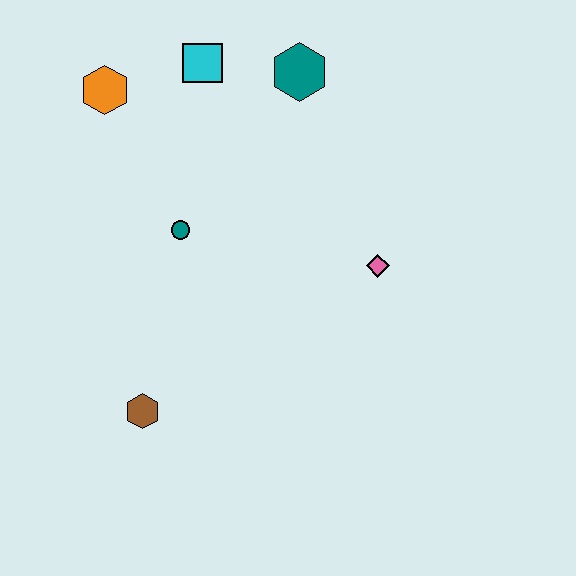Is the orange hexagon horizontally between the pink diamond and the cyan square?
No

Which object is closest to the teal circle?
The orange hexagon is closest to the teal circle.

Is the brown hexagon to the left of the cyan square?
Yes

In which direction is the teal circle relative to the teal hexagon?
The teal circle is below the teal hexagon.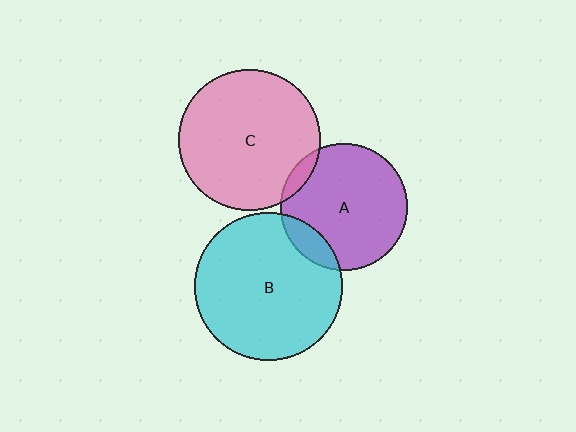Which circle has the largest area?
Circle B (cyan).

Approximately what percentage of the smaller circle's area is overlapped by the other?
Approximately 5%.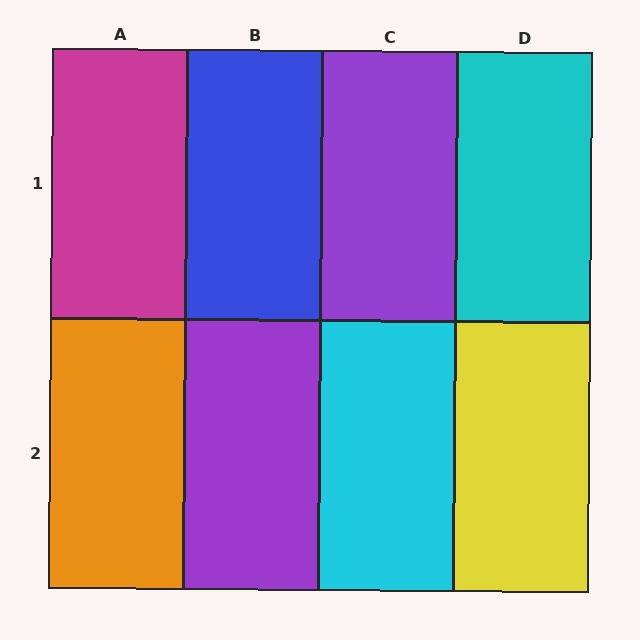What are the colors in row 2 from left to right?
Orange, purple, cyan, yellow.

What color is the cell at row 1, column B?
Blue.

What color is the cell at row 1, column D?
Cyan.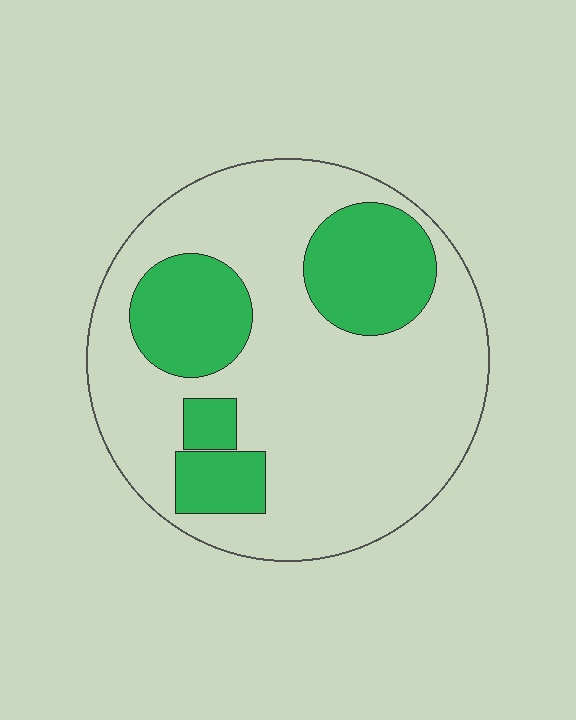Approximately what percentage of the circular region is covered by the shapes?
Approximately 25%.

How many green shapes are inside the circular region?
4.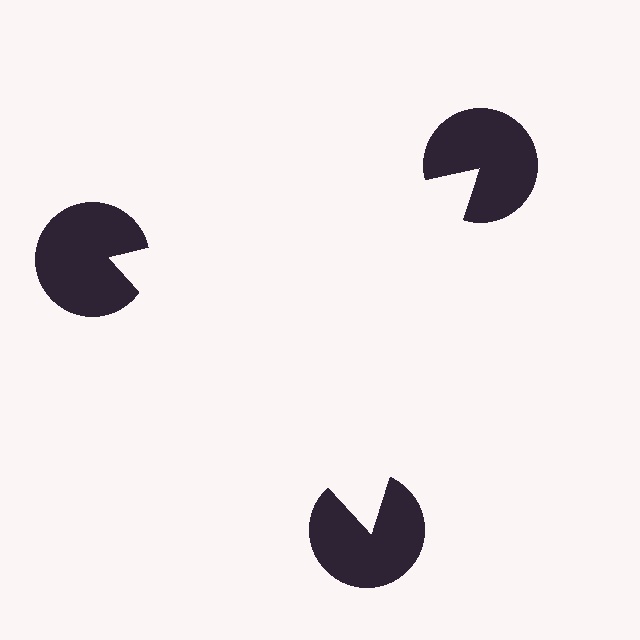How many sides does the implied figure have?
3 sides.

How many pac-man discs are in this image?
There are 3 — one at each vertex of the illusory triangle.